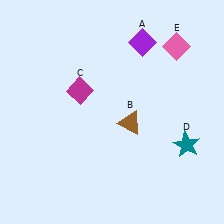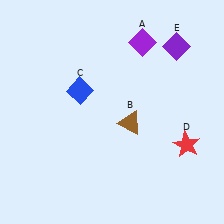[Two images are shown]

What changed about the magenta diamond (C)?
In Image 1, C is magenta. In Image 2, it changed to blue.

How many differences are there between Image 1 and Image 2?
There are 3 differences between the two images.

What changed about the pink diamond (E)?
In Image 1, E is pink. In Image 2, it changed to purple.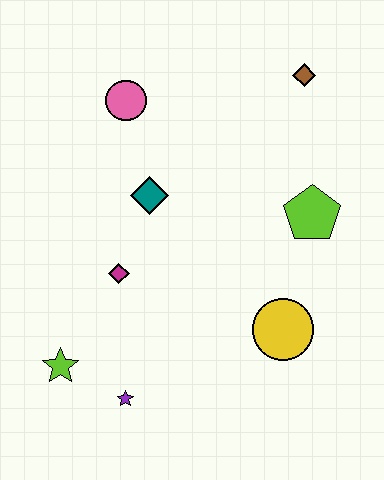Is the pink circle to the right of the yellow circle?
No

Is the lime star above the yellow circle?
No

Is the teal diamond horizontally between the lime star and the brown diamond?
Yes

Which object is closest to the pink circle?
The teal diamond is closest to the pink circle.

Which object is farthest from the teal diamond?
The purple star is farthest from the teal diamond.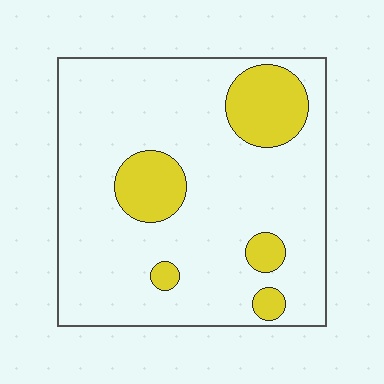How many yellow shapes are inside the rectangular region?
5.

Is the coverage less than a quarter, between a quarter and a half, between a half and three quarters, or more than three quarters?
Less than a quarter.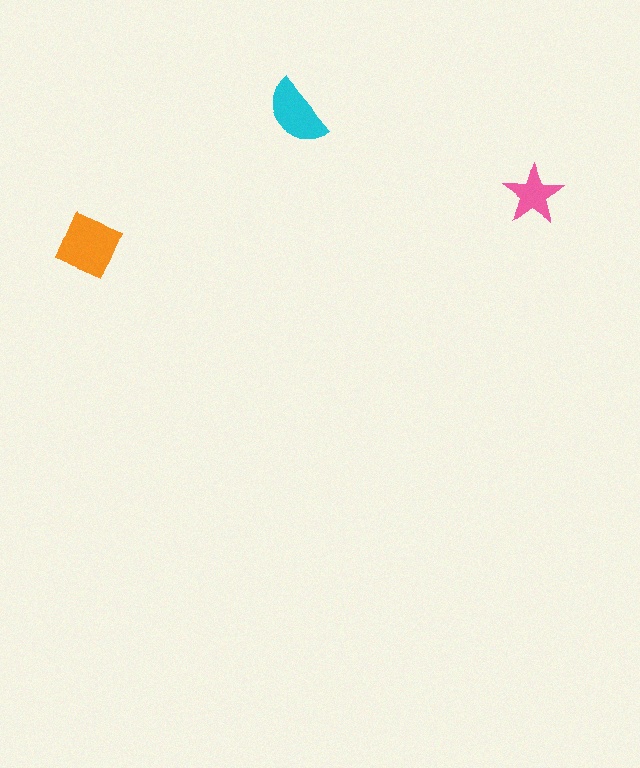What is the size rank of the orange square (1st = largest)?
1st.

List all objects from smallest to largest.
The pink star, the cyan semicircle, the orange square.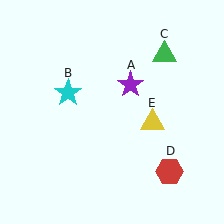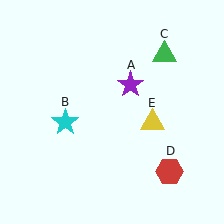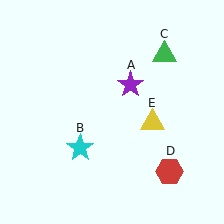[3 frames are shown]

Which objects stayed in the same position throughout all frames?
Purple star (object A) and green triangle (object C) and red hexagon (object D) and yellow triangle (object E) remained stationary.